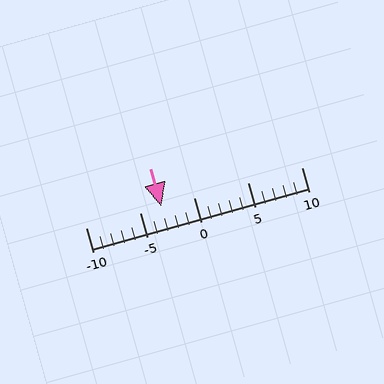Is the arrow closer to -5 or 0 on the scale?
The arrow is closer to -5.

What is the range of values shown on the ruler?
The ruler shows values from -10 to 10.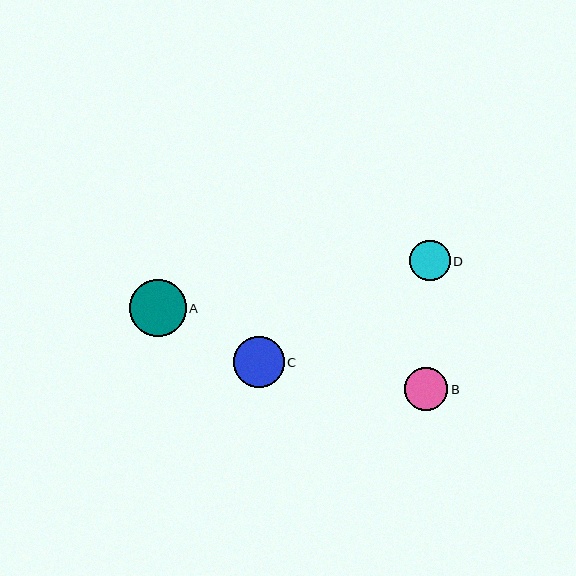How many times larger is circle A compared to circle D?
Circle A is approximately 1.4 times the size of circle D.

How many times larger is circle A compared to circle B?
Circle A is approximately 1.3 times the size of circle B.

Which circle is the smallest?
Circle D is the smallest with a size of approximately 40 pixels.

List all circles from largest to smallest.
From largest to smallest: A, C, B, D.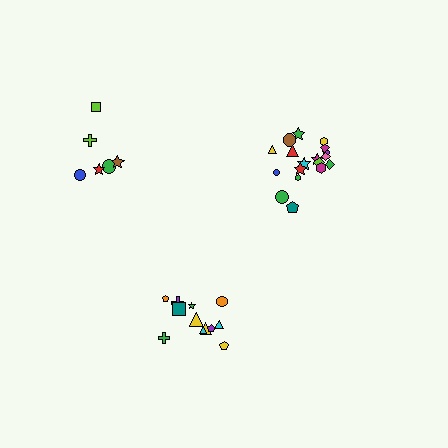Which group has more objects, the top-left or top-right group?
The top-right group.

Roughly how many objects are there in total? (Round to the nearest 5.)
Roughly 35 objects in total.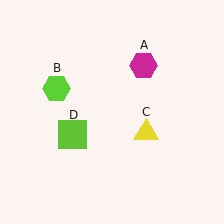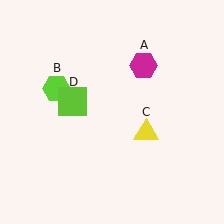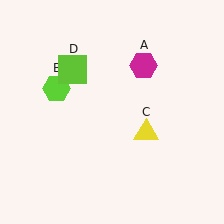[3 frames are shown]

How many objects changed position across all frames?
1 object changed position: lime square (object D).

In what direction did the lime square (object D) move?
The lime square (object D) moved up.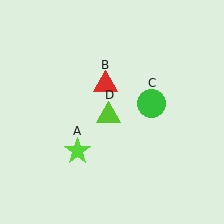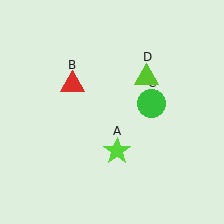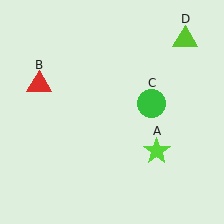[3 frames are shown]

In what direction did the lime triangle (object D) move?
The lime triangle (object D) moved up and to the right.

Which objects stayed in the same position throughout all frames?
Green circle (object C) remained stationary.